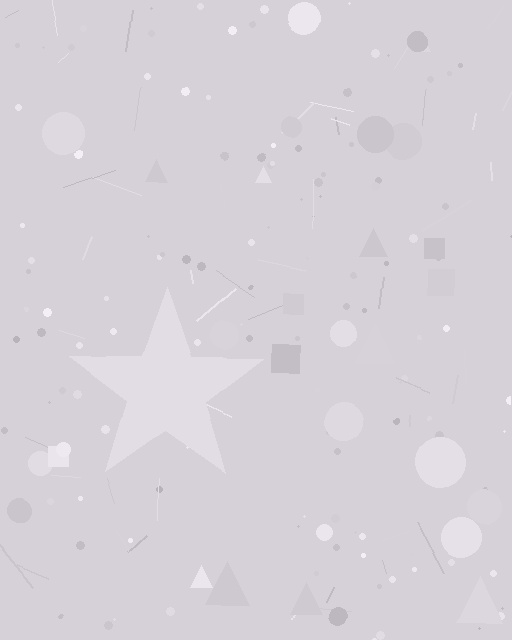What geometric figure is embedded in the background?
A star is embedded in the background.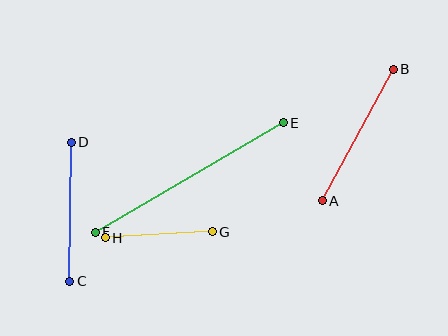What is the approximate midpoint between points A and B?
The midpoint is at approximately (358, 135) pixels.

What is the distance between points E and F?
The distance is approximately 218 pixels.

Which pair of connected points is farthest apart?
Points E and F are farthest apart.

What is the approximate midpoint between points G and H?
The midpoint is at approximately (159, 235) pixels.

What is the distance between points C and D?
The distance is approximately 139 pixels.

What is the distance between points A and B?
The distance is approximately 149 pixels.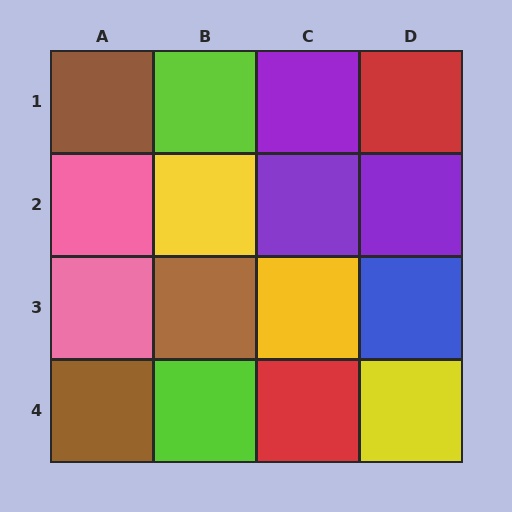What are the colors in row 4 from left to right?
Brown, lime, red, yellow.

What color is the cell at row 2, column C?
Purple.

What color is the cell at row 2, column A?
Pink.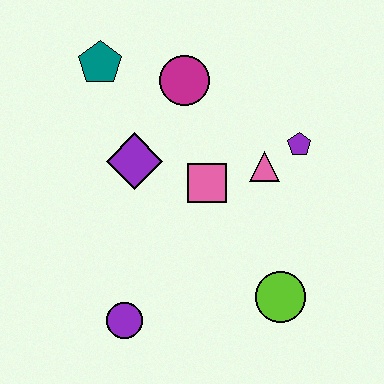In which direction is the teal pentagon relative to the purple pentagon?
The teal pentagon is to the left of the purple pentagon.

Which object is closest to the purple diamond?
The pink square is closest to the purple diamond.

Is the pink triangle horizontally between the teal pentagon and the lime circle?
Yes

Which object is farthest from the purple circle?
The teal pentagon is farthest from the purple circle.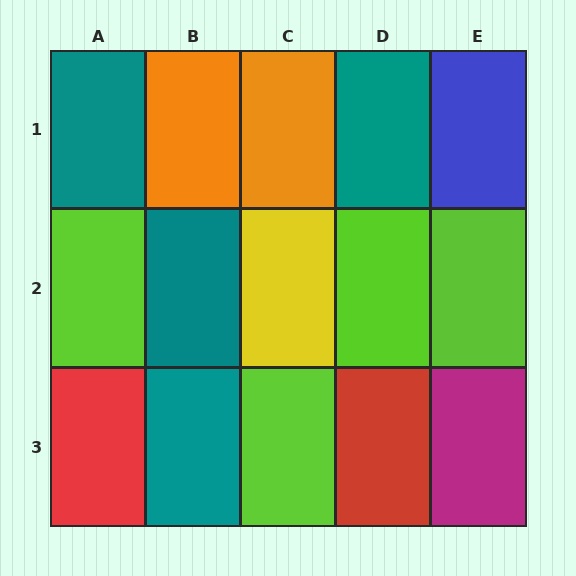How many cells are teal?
4 cells are teal.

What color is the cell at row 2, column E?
Lime.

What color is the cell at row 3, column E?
Magenta.